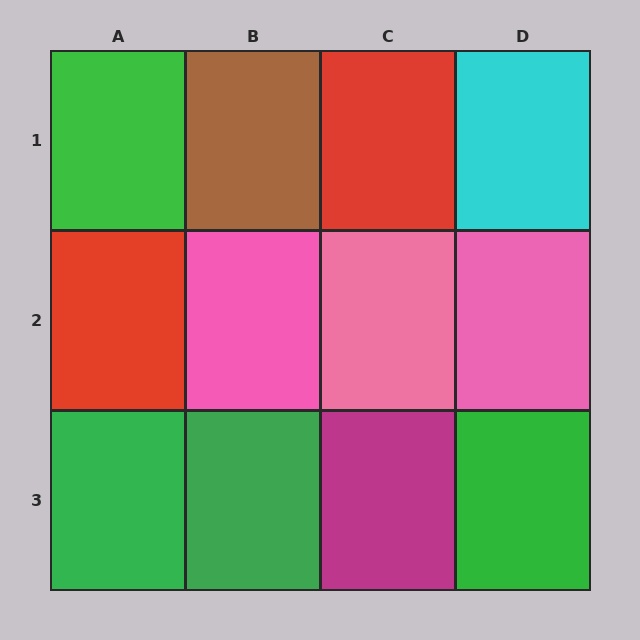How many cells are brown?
1 cell is brown.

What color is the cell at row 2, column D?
Pink.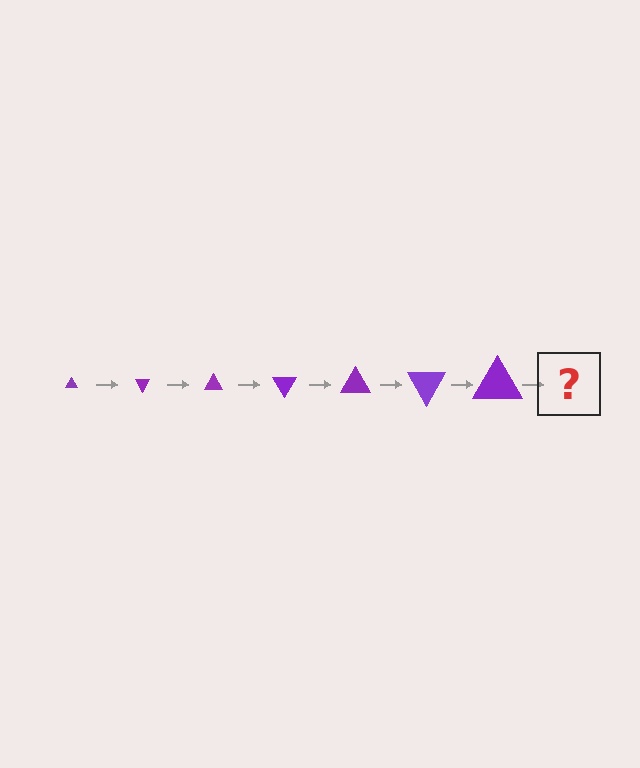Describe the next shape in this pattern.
It should be a triangle, larger than the previous one and rotated 420 degrees from the start.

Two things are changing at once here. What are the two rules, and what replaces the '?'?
The two rules are that the triangle grows larger each step and it rotates 60 degrees each step. The '?' should be a triangle, larger than the previous one and rotated 420 degrees from the start.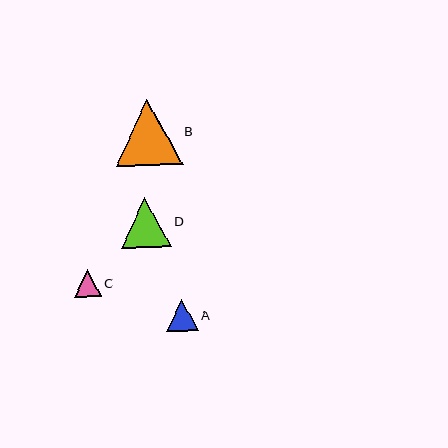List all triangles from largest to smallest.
From largest to smallest: B, D, A, C.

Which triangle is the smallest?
Triangle C is the smallest with a size of approximately 27 pixels.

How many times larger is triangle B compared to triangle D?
Triangle B is approximately 1.3 times the size of triangle D.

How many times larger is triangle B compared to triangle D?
Triangle B is approximately 1.3 times the size of triangle D.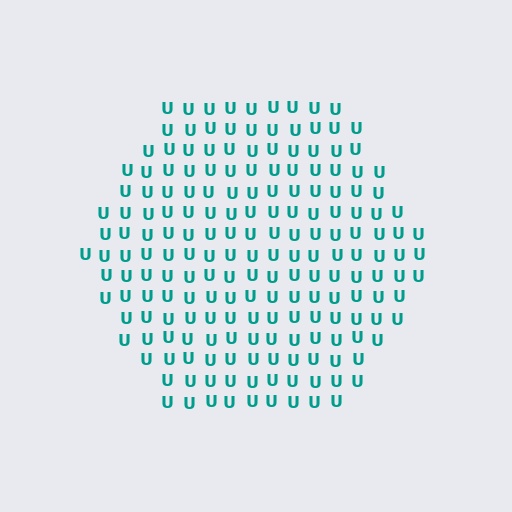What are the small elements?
The small elements are letter U's.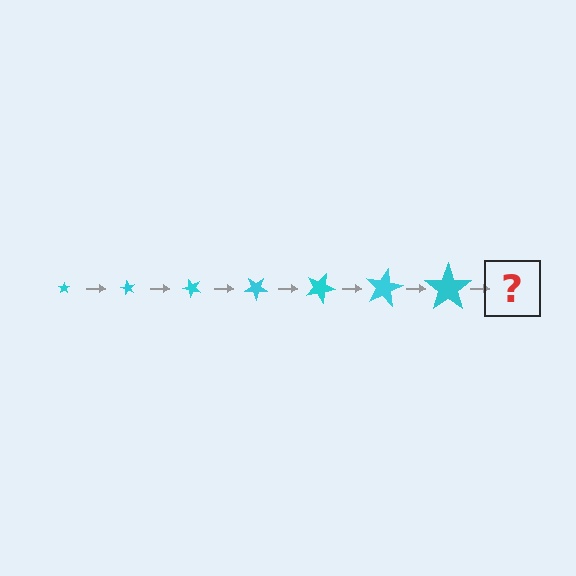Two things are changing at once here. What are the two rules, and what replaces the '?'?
The two rules are that the star grows larger each step and it rotates 60 degrees each step. The '?' should be a star, larger than the previous one and rotated 420 degrees from the start.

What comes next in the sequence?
The next element should be a star, larger than the previous one and rotated 420 degrees from the start.